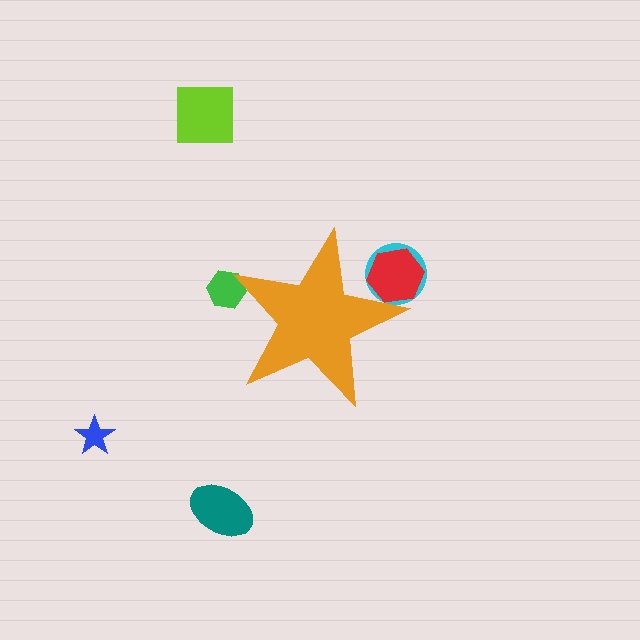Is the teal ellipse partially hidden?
No, the teal ellipse is fully visible.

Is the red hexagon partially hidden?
Yes, the red hexagon is partially hidden behind the orange star.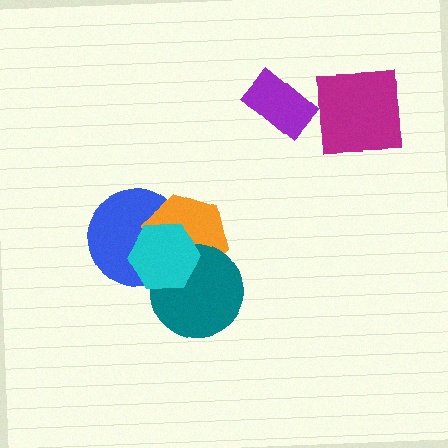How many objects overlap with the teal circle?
3 objects overlap with the teal circle.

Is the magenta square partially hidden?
No, no other shape covers it.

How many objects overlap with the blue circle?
3 objects overlap with the blue circle.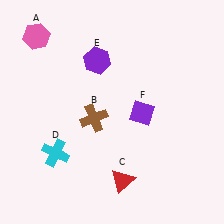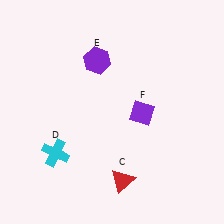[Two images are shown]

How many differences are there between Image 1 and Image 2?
There are 2 differences between the two images.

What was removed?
The pink hexagon (A), the brown cross (B) were removed in Image 2.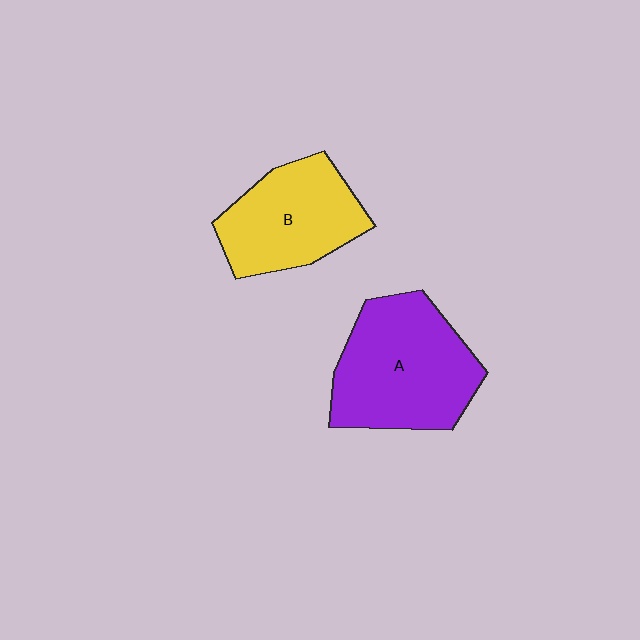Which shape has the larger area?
Shape A (purple).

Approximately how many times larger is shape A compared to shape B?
Approximately 1.3 times.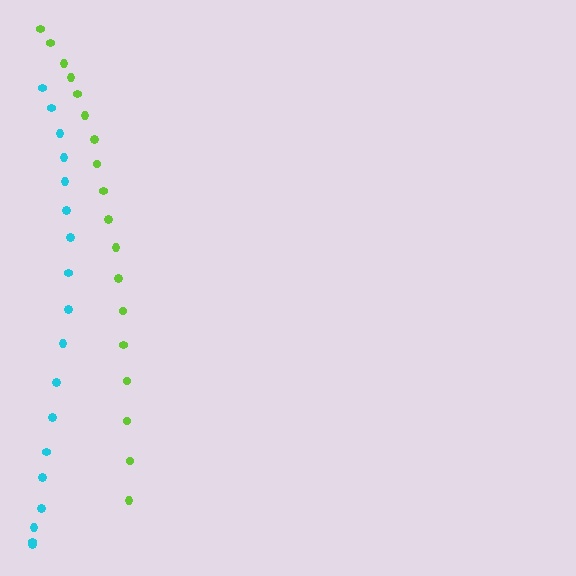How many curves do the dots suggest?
There are 2 distinct paths.